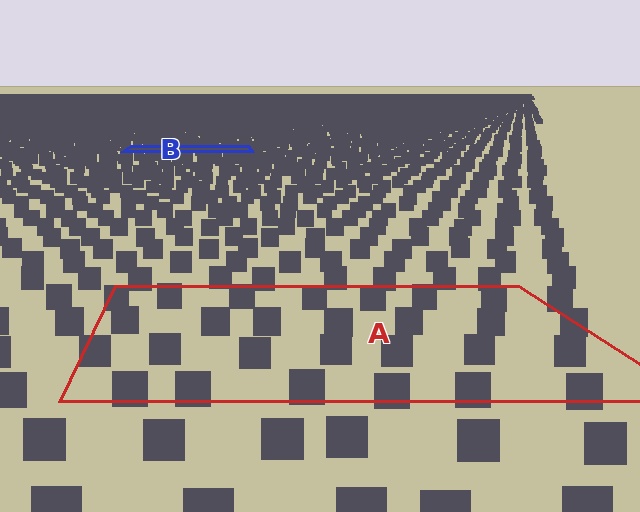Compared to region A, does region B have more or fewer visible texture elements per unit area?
Region B has more texture elements per unit area — they are packed more densely because it is farther away.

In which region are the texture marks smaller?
The texture marks are smaller in region B, because it is farther away.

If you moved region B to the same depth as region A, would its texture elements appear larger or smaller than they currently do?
They would appear larger. At a closer depth, the same texture elements are projected at a bigger on-screen size.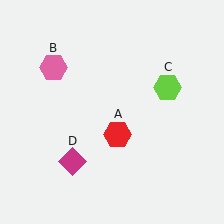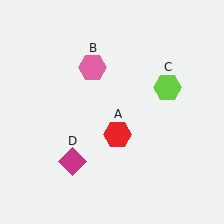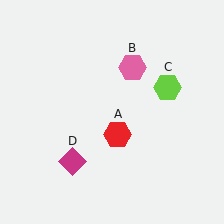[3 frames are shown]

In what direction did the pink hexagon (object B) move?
The pink hexagon (object B) moved right.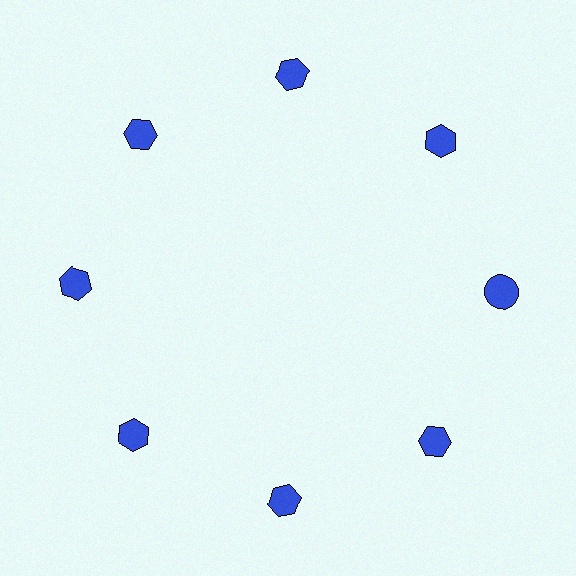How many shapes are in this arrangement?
There are 8 shapes arranged in a ring pattern.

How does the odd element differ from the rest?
It has a different shape: circle instead of hexagon.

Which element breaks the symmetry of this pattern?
The blue circle at roughly the 3 o'clock position breaks the symmetry. All other shapes are blue hexagons.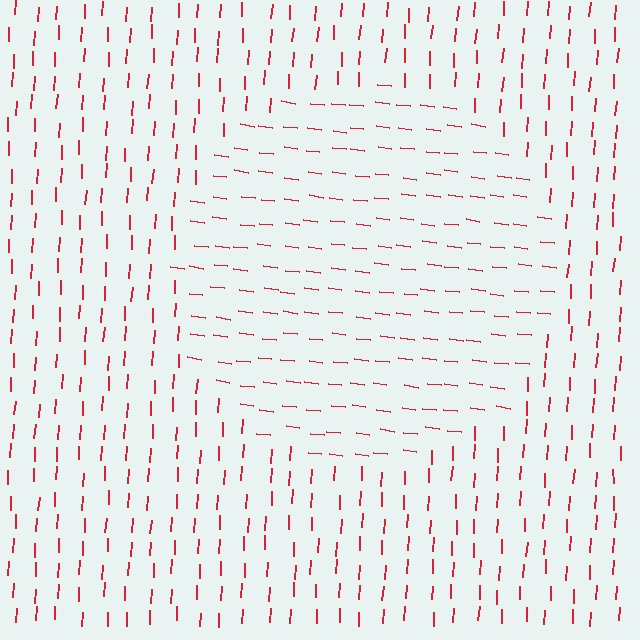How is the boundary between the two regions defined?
The boundary is defined purely by a change in line orientation (approximately 86 degrees difference). All lines are the same color and thickness.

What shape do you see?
I see a circle.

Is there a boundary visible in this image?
Yes, there is a texture boundary formed by a change in line orientation.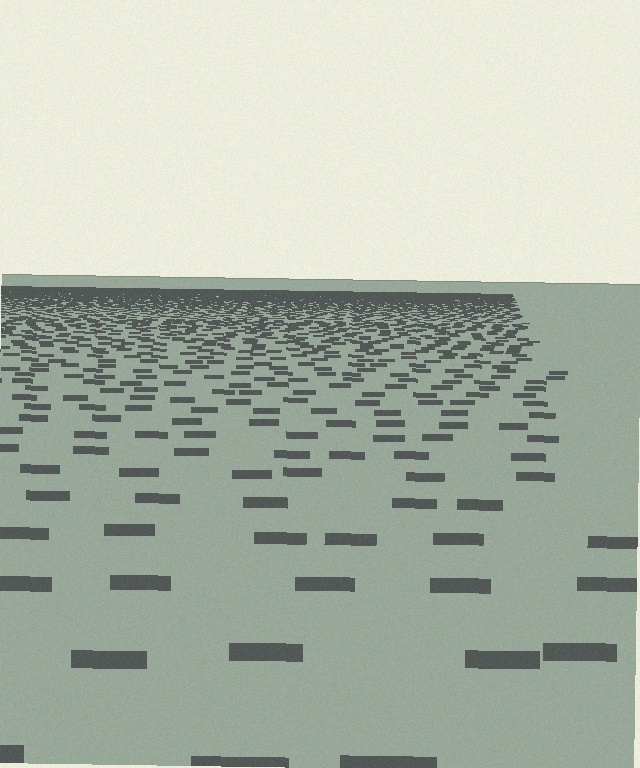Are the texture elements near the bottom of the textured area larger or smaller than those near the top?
Larger. Near the bottom, elements are closer to the viewer and appear at a bigger on-screen size.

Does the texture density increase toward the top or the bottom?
Density increases toward the top.